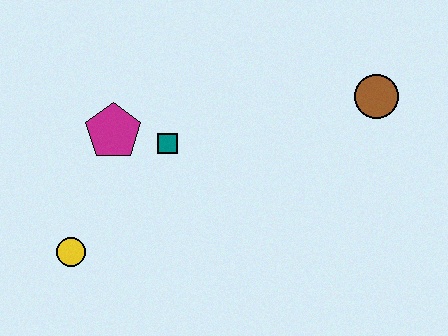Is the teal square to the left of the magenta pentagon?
No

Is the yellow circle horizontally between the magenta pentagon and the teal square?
No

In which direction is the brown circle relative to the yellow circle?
The brown circle is to the right of the yellow circle.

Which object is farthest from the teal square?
The brown circle is farthest from the teal square.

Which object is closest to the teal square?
The magenta pentagon is closest to the teal square.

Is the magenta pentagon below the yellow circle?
No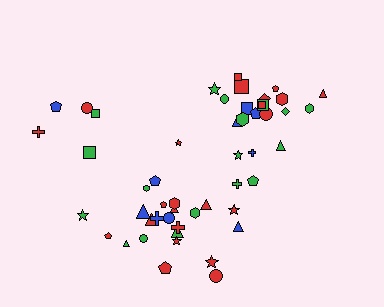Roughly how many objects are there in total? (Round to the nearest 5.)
Roughly 50 objects in total.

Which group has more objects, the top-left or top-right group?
The top-right group.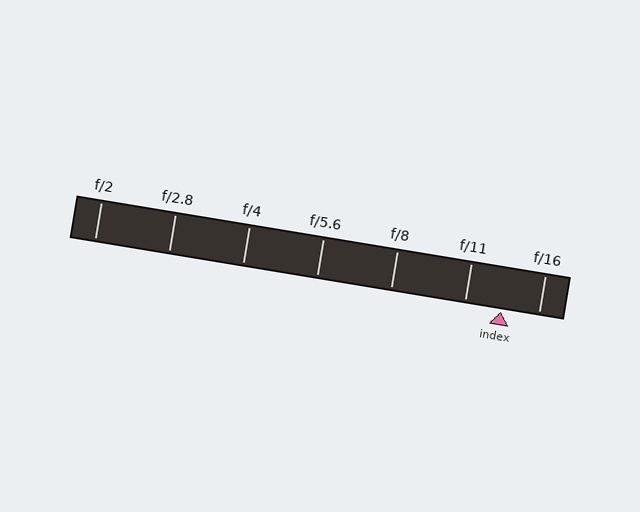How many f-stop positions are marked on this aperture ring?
There are 7 f-stop positions marked.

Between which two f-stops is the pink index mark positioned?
The index mark is between f/11 and f/16.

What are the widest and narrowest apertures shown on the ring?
The widest aperture shown is f/2 and the narrowest is f/16.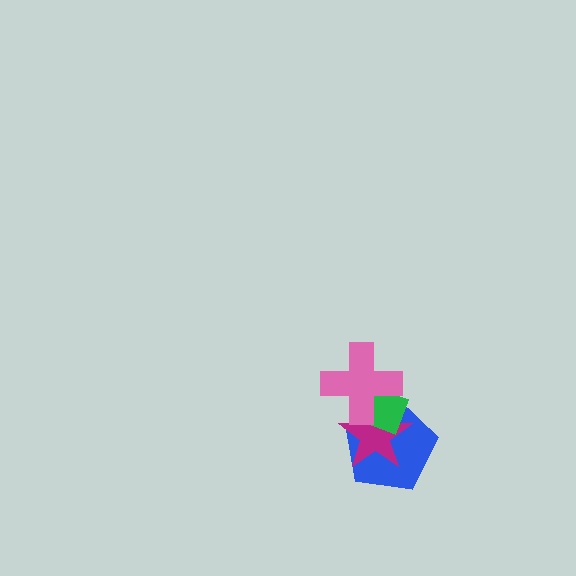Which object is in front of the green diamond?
The pink cross is in front of the green diamond.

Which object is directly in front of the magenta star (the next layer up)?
The green diamond is directly in front of the magenta star.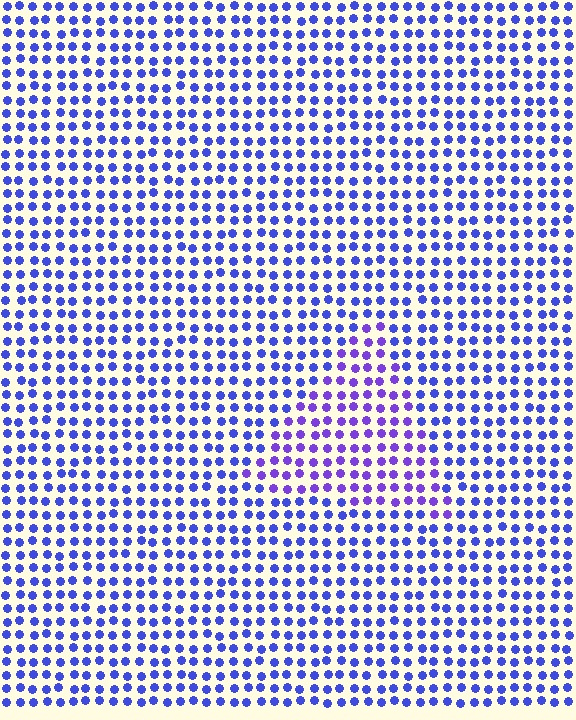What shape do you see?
I see a triangle.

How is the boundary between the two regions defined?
The boundary is defined purely by a slight shift in hue (about 27 degrees). Spacing, size, and orientation are identical on both sides.